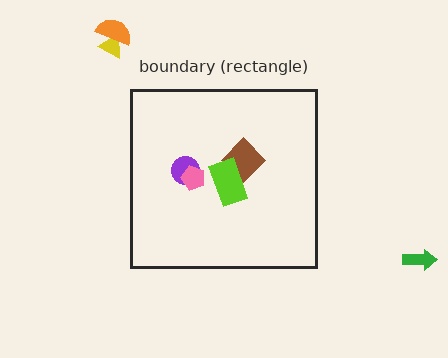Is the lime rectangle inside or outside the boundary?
Inside.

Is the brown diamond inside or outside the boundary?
Inside.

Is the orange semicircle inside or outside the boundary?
Outside.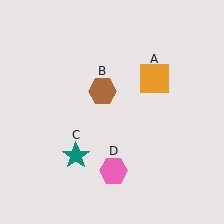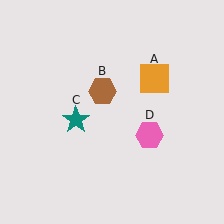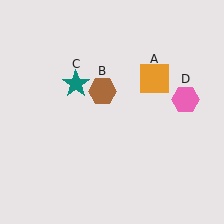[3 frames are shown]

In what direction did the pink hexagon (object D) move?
The pink hexagon (object D) moved up and to the right.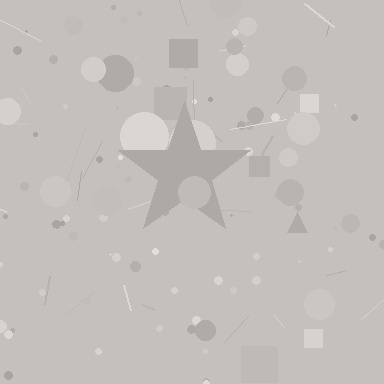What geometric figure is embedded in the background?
A star is embedded in the background.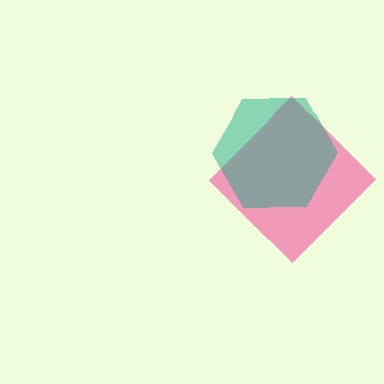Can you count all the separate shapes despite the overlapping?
Yes, there are 2 separate shapes.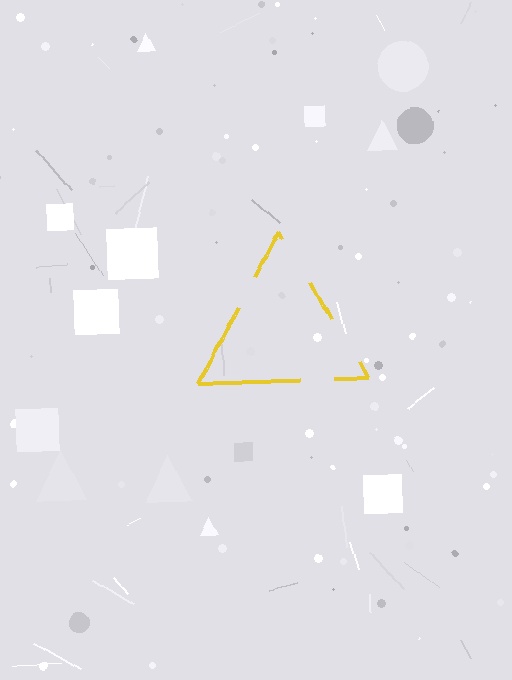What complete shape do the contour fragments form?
The contour fragments form a triangle.